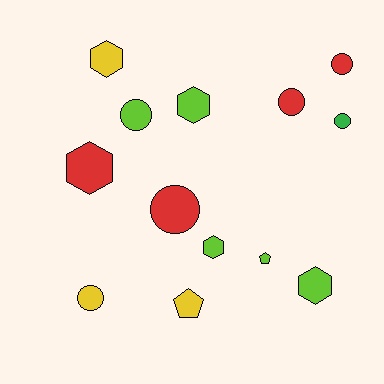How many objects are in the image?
There are 13 objects.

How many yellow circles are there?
There is 1 yellow circle.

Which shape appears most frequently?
Circle, with 6 objects.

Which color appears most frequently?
Lime, with 5 objects.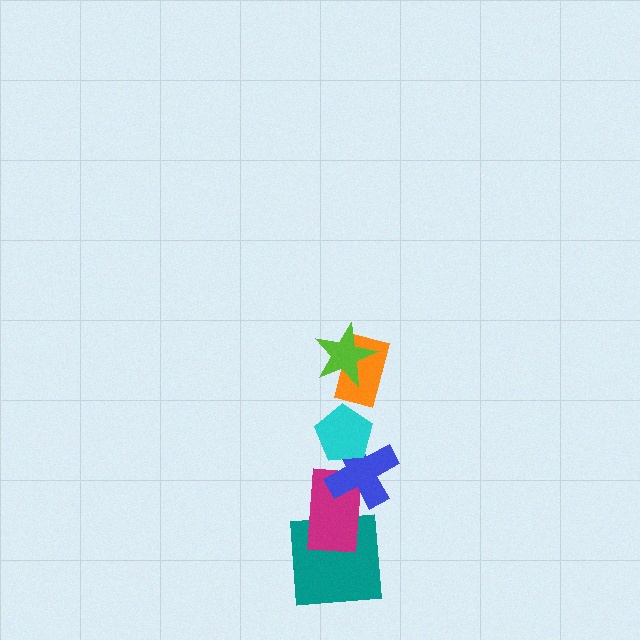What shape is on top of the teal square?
The magenta rectangle is on top of the teal square.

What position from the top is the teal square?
The teal square is 6th from the top.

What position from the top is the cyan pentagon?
The cyan pentagon is 3rd from the top.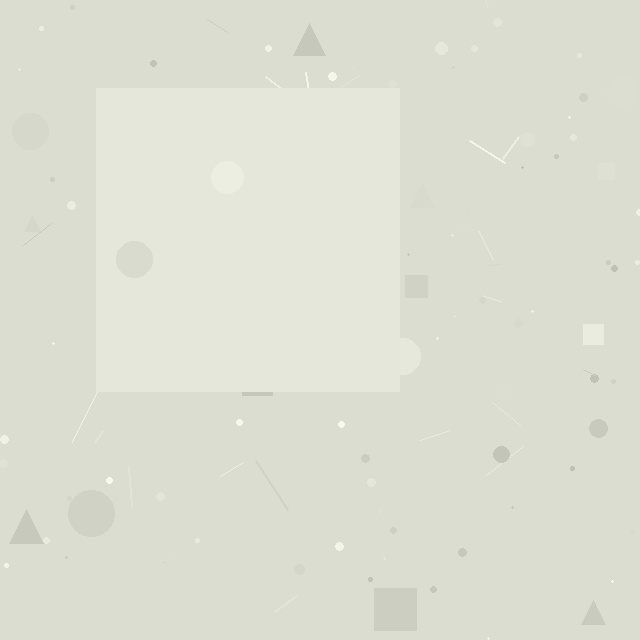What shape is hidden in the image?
A square is hidden in the image.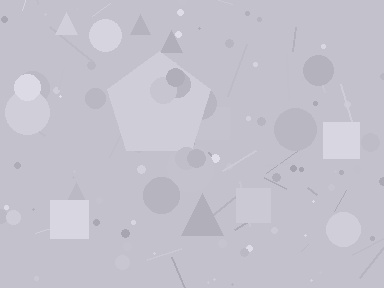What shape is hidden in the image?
A pentagon is hidden in the image.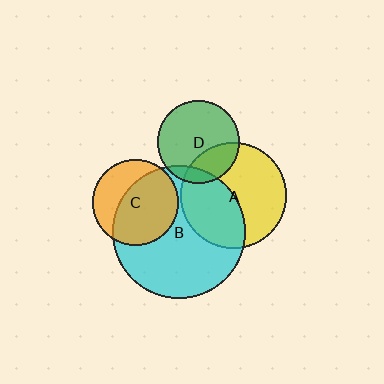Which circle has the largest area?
Circle B (cyan).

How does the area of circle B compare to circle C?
Approximately 2.4 times.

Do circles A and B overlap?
Yes.